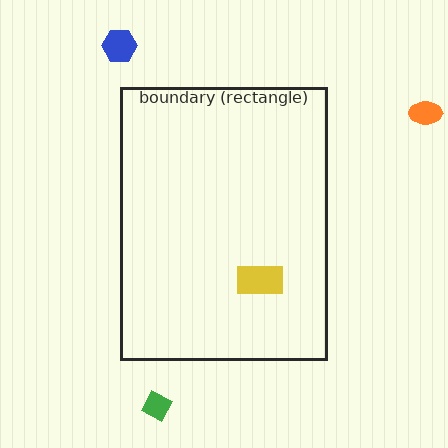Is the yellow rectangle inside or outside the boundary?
Inside.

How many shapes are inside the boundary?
1 inside, 3 outside.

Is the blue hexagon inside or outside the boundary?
Outside.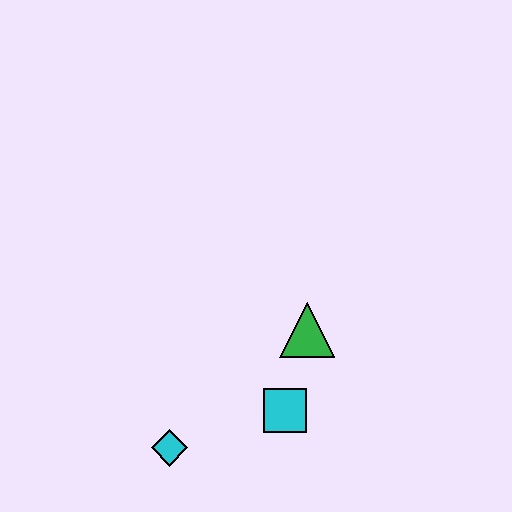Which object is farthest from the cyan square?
The cyan diamond is farthest from the cyan square.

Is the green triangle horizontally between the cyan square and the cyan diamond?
No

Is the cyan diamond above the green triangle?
No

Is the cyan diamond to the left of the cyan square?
Yes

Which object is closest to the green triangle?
The cyan square is closest to the green triangle.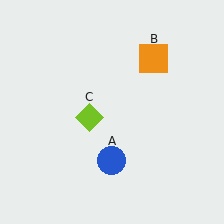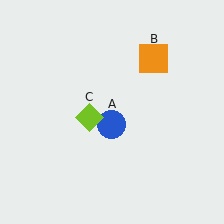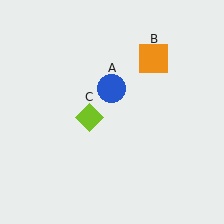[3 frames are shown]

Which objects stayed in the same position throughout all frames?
Orange square (object B) and lime diamond (object C) remained stationary.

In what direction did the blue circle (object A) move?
The blue circle (object A) moved up.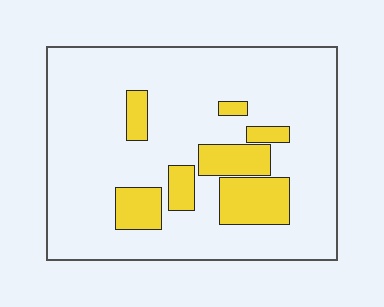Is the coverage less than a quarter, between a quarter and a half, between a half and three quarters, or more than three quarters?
Less than a quarter.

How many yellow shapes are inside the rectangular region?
7.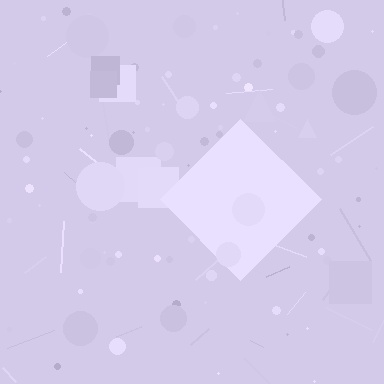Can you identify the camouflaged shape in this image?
The camouflaged shape is a diamond.